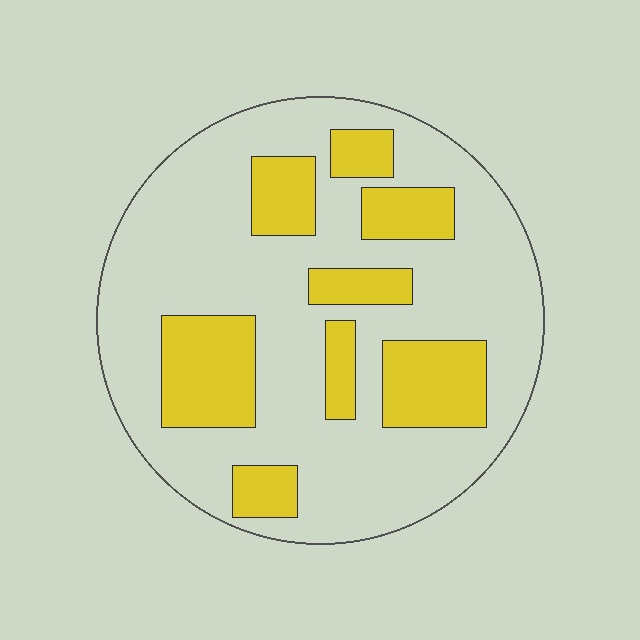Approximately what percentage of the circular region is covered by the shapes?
Approximately 30%.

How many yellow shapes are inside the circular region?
8.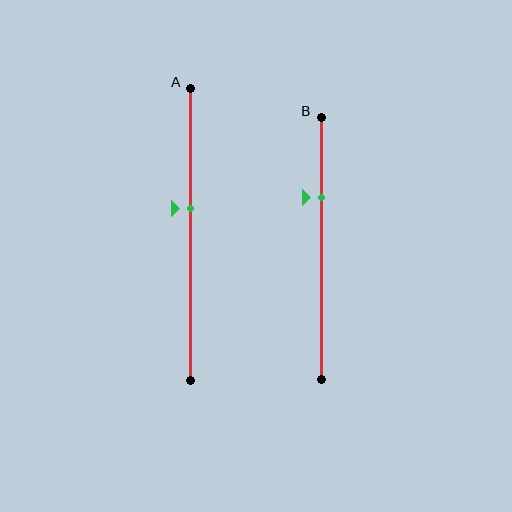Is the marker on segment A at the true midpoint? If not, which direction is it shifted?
No, the marker on segment A is shifted upward by about 9% of the segment length.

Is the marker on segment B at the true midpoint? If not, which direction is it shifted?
No, the marker on segment B is shifted upward by about 20% of the segment length.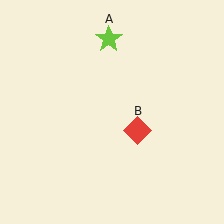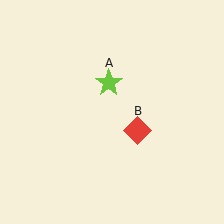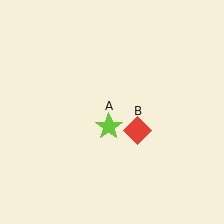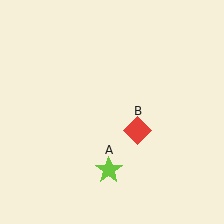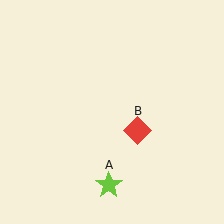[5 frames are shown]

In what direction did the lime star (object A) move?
The lime star (object A) moved down.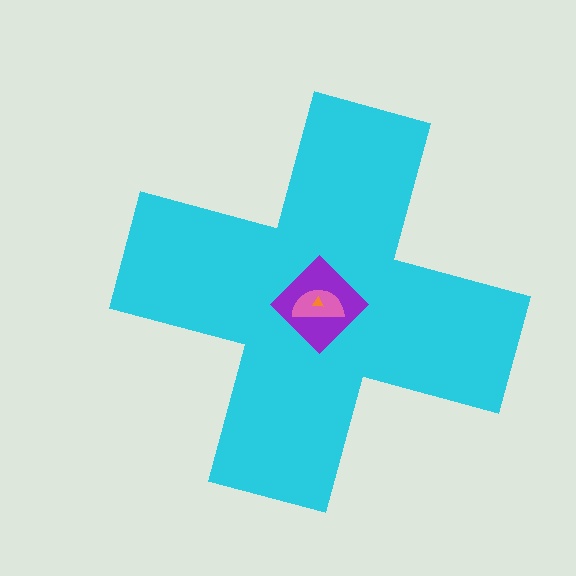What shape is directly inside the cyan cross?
The purple diamond.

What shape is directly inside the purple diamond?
The pink semicircle.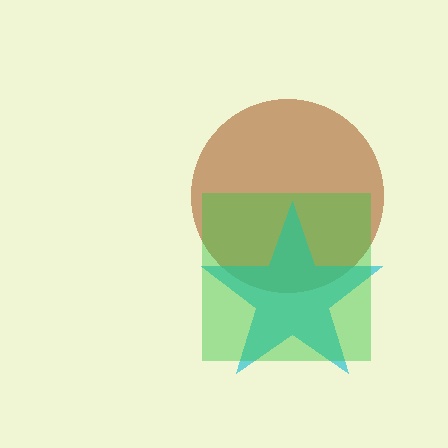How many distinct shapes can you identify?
There are 3 distinct shapes: a brown circle, a cyan star, a green square.